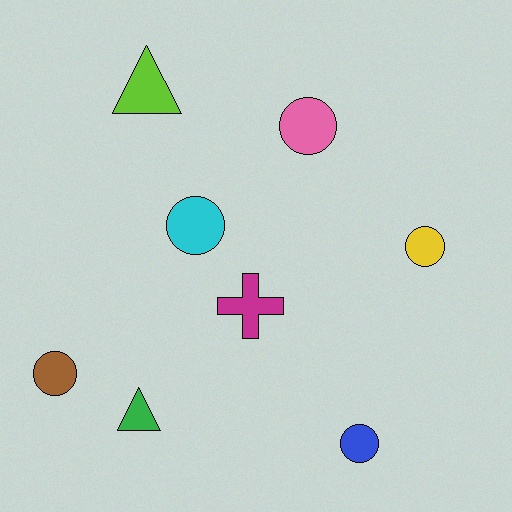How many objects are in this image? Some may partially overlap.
There are 8 objects.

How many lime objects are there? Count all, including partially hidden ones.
There is 1 lime object.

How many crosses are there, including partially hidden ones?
There is 1 cross.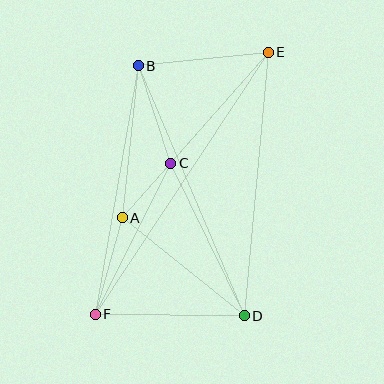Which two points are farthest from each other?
Points E and F are farthest from each other.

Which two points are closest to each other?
Points A and C are closest to each other.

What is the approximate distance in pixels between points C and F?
The distance between C and F is approximately 169 pixels.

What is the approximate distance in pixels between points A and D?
The distance between A and D is approximately 156 pixels.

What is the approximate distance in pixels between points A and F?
The distance between A and F is approximately 100 pixels.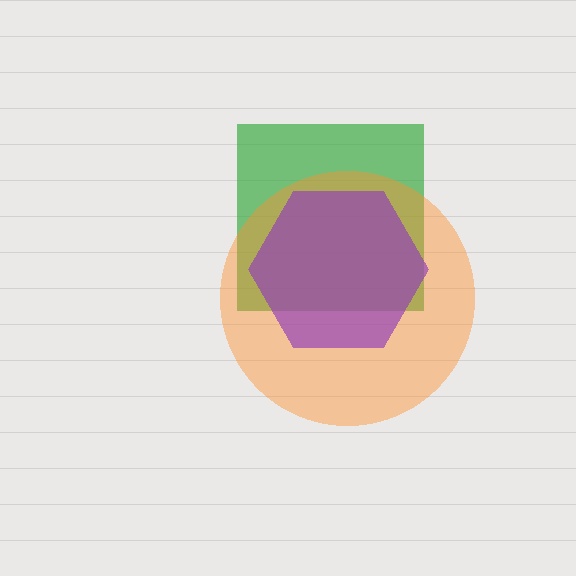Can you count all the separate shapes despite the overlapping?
Yes, there are 3 separate shapes.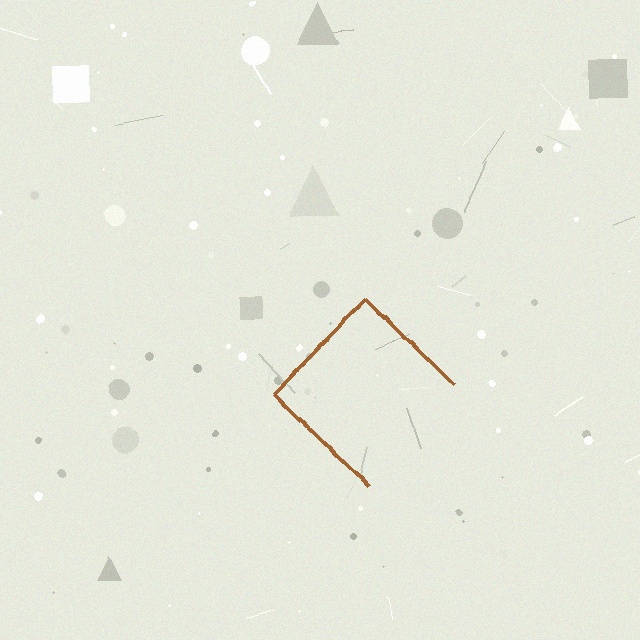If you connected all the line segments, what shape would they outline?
They would outline a diamond.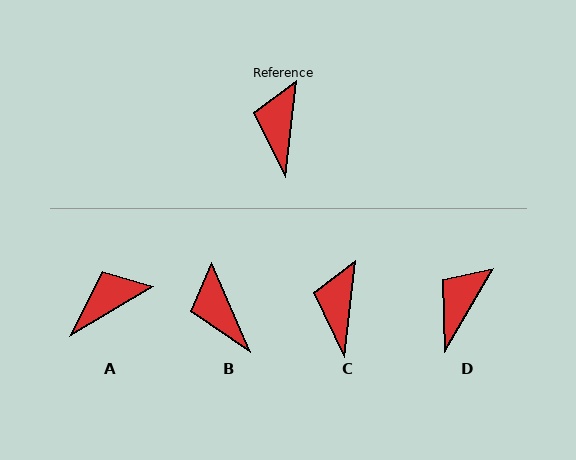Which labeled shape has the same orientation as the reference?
C.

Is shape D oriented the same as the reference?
No, it is off by about 24 degrees.